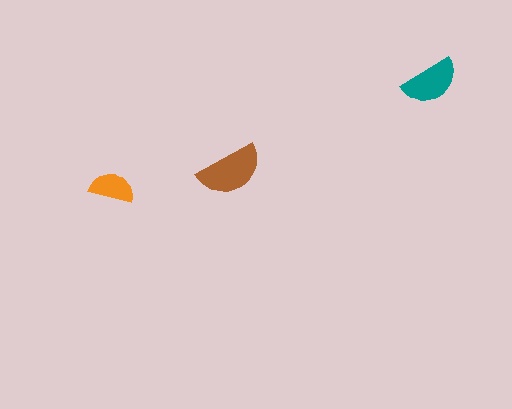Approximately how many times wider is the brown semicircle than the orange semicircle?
About 1.5 times wider.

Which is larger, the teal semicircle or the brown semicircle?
The brown one.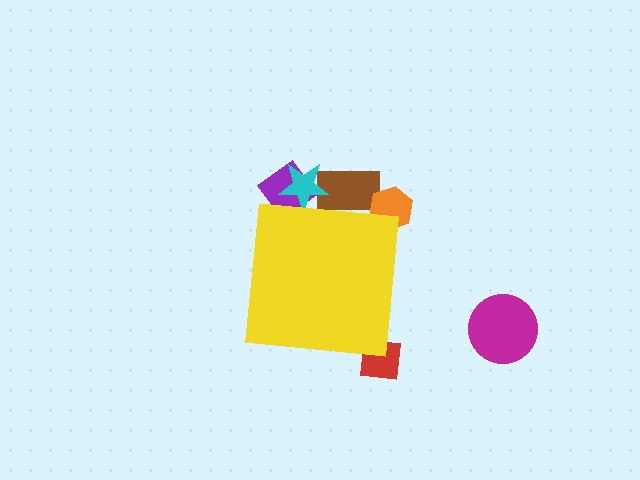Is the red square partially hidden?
Yes, the red square is partially hidden behind the yellow square.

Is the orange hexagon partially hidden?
Yes, the orange hexagon is partially hidden behind the yellow square.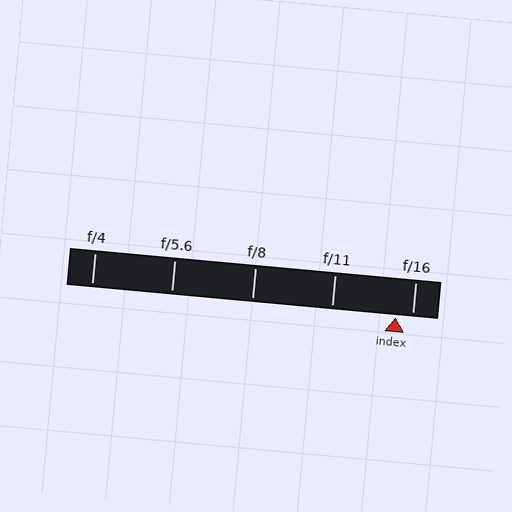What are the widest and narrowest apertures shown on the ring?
The widest aperture shown is f/4 and the narrowest is f/16.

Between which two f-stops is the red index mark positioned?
The index mark is between f/11 and f/16.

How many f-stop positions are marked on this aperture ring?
There are 5 f-stop positions marked.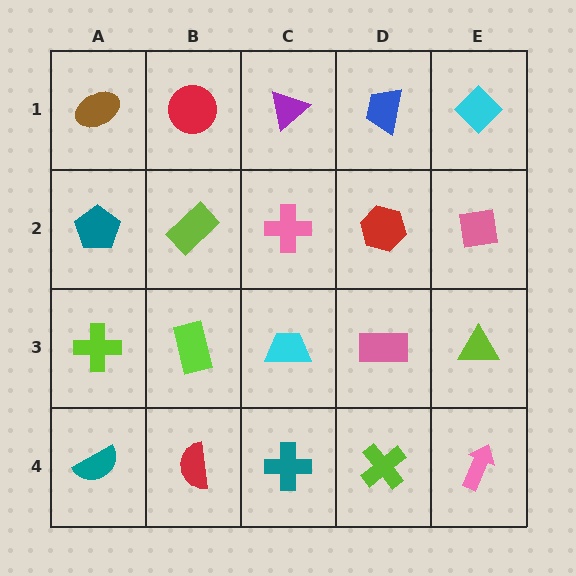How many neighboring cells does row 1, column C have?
3.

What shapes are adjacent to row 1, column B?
A lime rectangle (row 2, column B), a brown ellipse (row 1, column A), a purple triangle (row 1, column C).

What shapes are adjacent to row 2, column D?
A blue trapezoid (row 1, column D), a pink rectangle (row 3, column D), a pink cross (row 2, column C), a pink square (row 2, column E).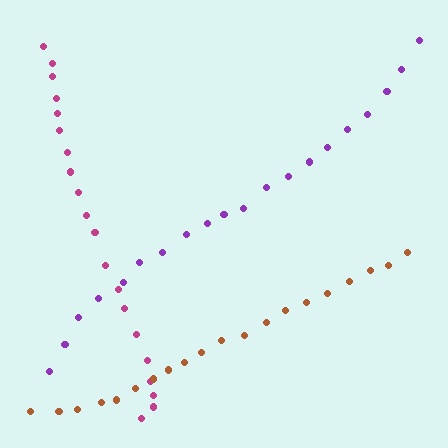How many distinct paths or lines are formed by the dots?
There are 3 distinct paths.